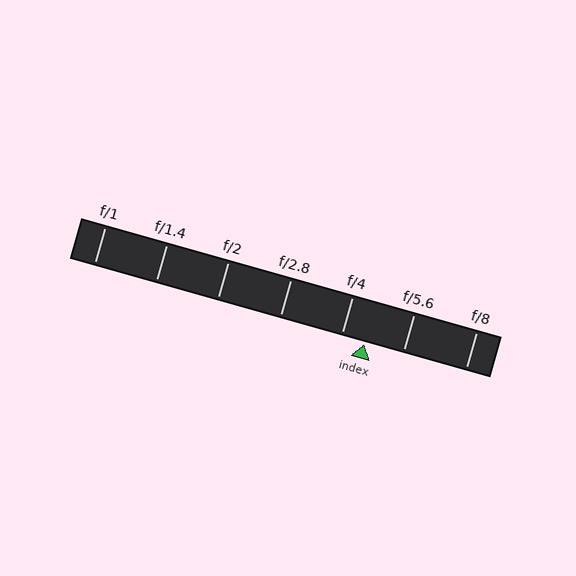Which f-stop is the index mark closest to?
The index mark is closest to f/4.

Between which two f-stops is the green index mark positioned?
The index mark is between f/4 and f/5.6.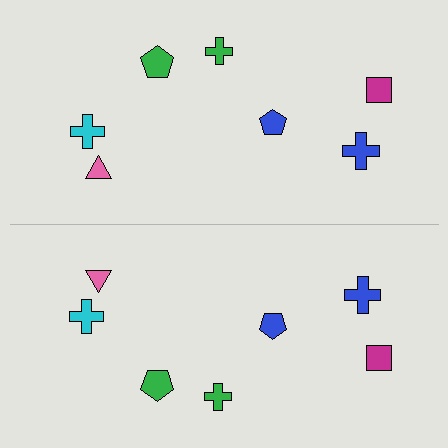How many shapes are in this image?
There are 14 shapes in this image.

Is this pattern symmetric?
Yes, this pattern has bilateral (reflection) symmetry.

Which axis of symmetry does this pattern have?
The pattern has a horizontal axis of symmetry running through the center of the image.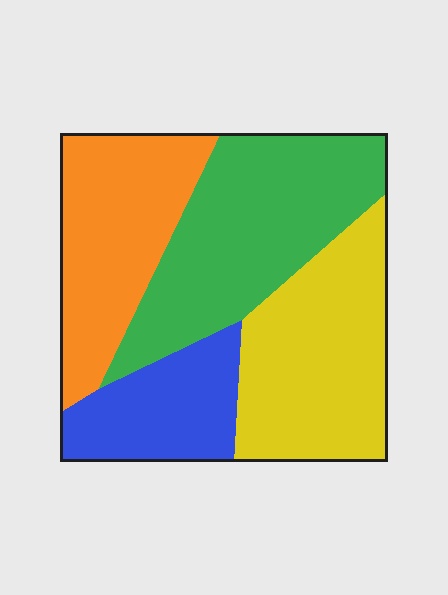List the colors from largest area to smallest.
From largest to smallest: green, yellow, orange, blue.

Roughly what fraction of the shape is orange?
Orange takes up between a sixth and a third of the shape.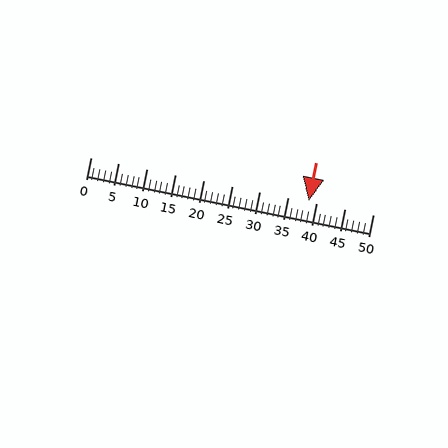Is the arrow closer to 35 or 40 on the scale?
The arrow is closer to 40.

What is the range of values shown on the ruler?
The ruler shows values from 0 to 50.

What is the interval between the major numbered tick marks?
The major tick marks are spaced 5 units apart.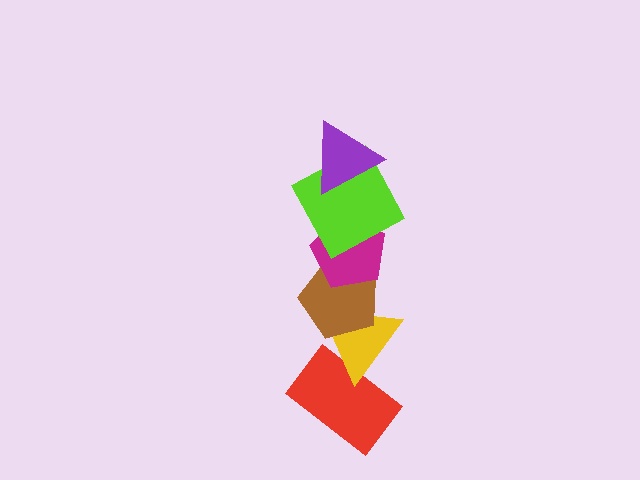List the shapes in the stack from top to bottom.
From top to bottom: the purple triangle, the lime square, the magenta pentagon, the brown pentagon, the yellow triangle, the red rectangle.